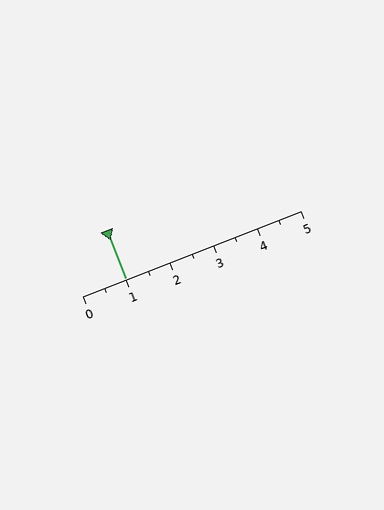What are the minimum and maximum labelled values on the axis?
The axis runs from 0 to 5.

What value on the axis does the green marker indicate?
The marker indicates approximately 1.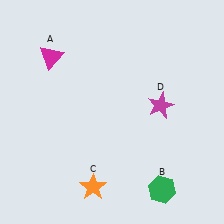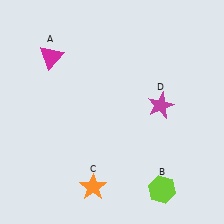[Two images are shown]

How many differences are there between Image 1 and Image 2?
There is 1 difference between the two images.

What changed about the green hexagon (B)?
In Image 1, B is green. In Image 2, it changed to lime.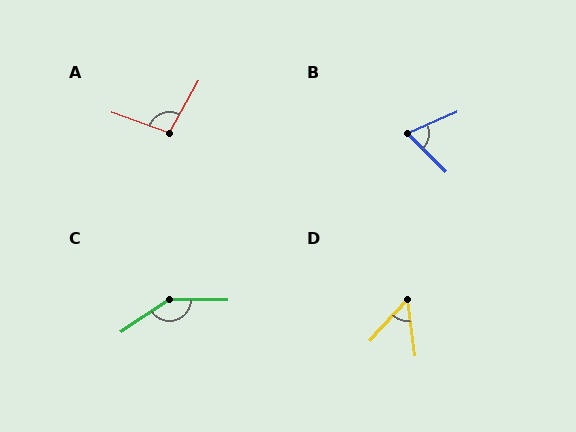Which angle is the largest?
C, at approximately 146 degrees.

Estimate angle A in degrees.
Approximately 100 degrees.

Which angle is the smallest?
D, at approximately 50 degrees.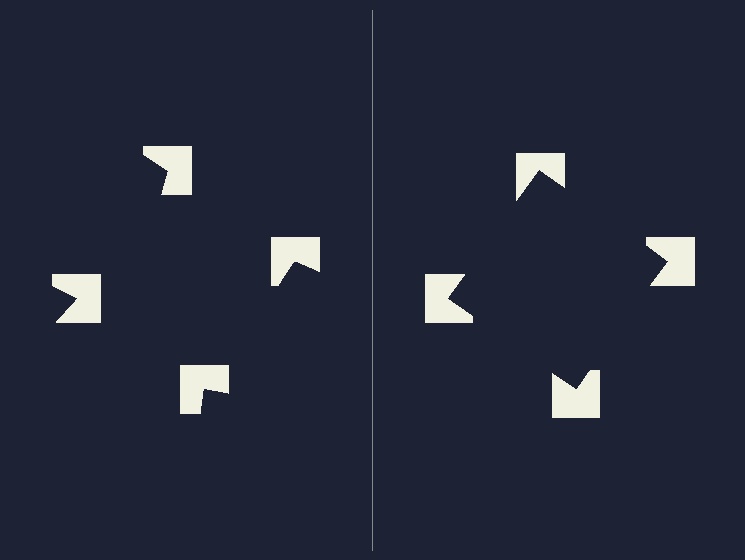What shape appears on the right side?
An illusory square.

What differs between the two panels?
The notched squares are positioned identically on both sides; only the wedge orientations differ. On the right they align to a square; on the left they are misaligned.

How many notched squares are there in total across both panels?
8 — 4 on each side.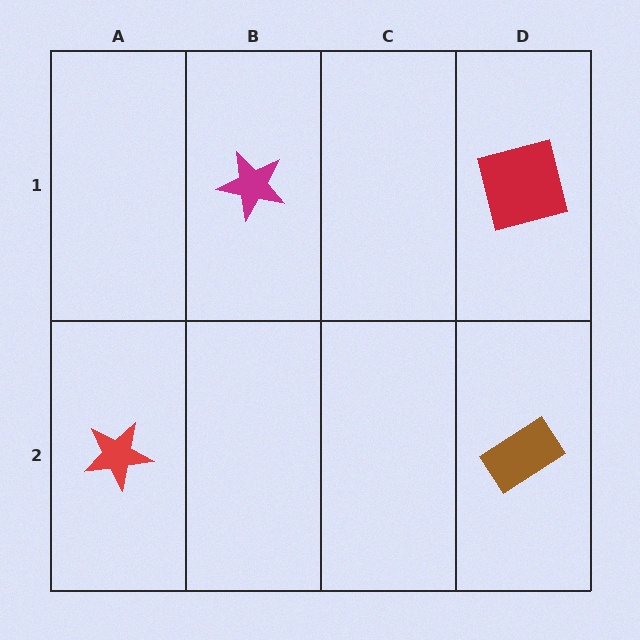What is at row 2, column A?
A red star.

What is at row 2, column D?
A brown rectangle.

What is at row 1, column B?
A magenta star.